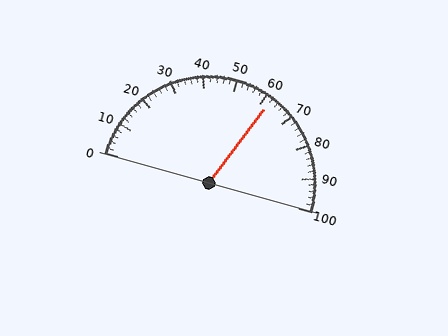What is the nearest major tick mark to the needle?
The nearest major tick mark is 60.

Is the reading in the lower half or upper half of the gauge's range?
The reading is in the upper half of the range (0 to 100).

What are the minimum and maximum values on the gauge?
The gauge ranges from 0 to 100.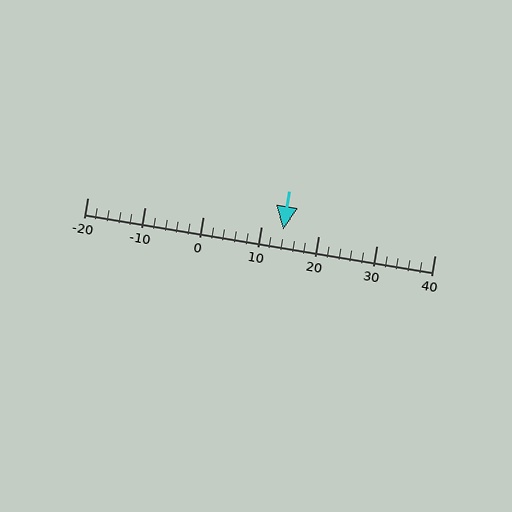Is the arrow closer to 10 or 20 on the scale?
The arrow is closer to 10.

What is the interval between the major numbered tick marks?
The major tick marks are spaced 10 units apart.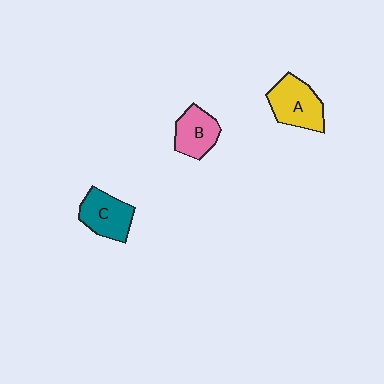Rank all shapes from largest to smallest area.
From largest to smallest: A (yellow), C (teal), B (pink).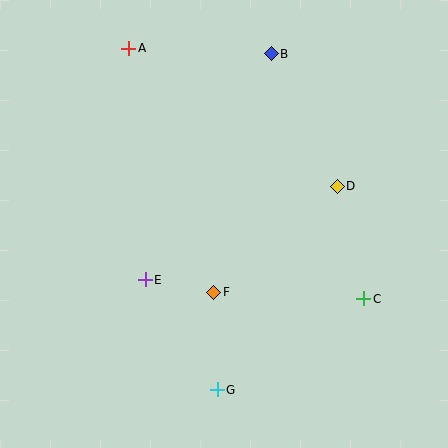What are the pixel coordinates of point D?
Point D is at (337, 186).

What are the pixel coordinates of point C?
Point C is at (364, 299).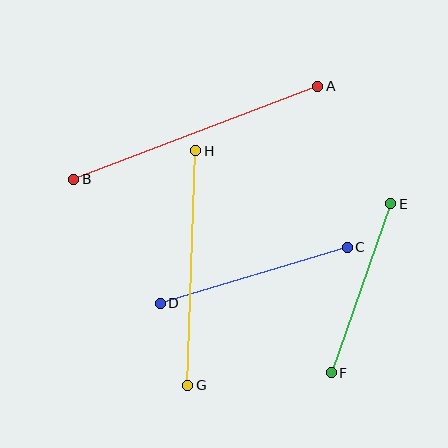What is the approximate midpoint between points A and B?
The midpoint is at approximately (196, 133) pixels.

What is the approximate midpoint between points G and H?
The midpoint is at approximately (192, 268) pixels.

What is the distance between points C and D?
The distance is approximately 195 pixels.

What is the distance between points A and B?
The distance is approximately 261 pixels.